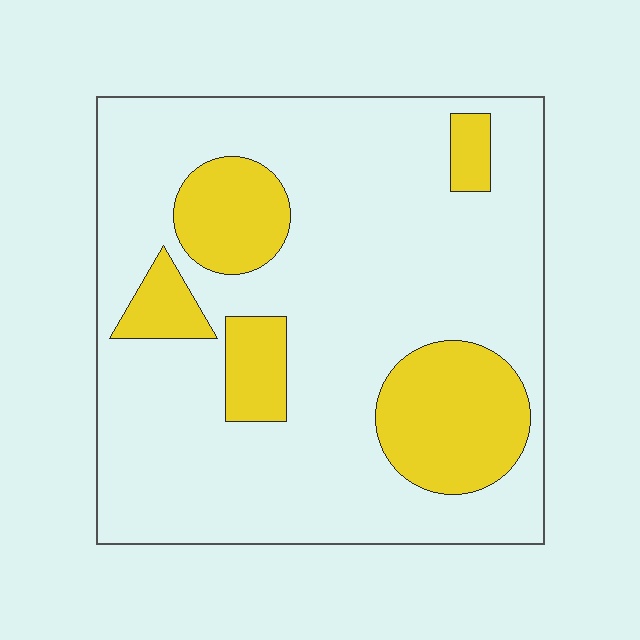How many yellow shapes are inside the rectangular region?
5.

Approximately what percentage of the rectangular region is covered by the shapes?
Approximately 20%.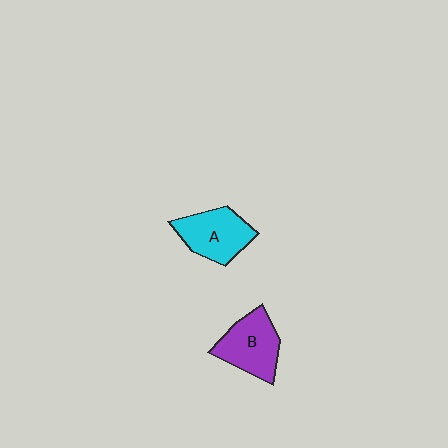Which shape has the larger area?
Shape B (purple).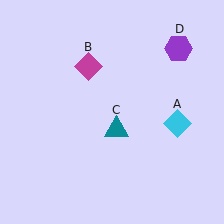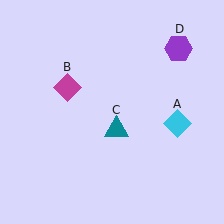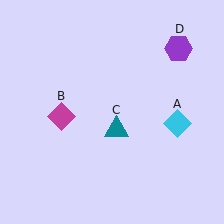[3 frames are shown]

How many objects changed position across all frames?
1 object changed position: magenta diamond (object B).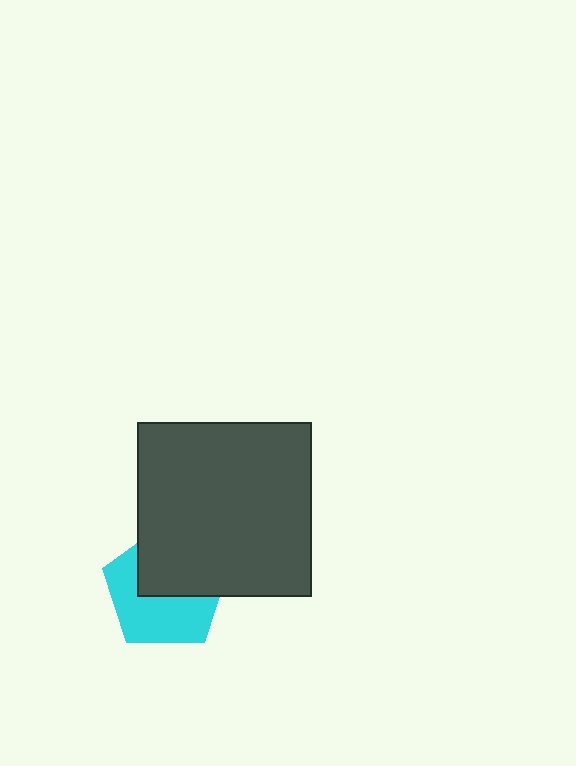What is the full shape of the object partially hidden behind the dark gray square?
The partially hidden object is a cyan pentagon.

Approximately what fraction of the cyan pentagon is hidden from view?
Roughly 47% of the cyan pentagon is hidden behind the dark gray square.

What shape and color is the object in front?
The object in front is a dark gray square.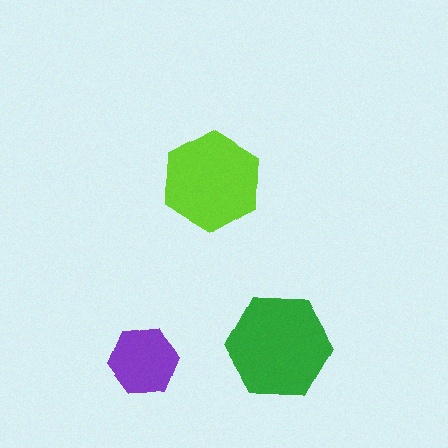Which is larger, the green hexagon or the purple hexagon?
The green one.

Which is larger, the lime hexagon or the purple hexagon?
The lime one.